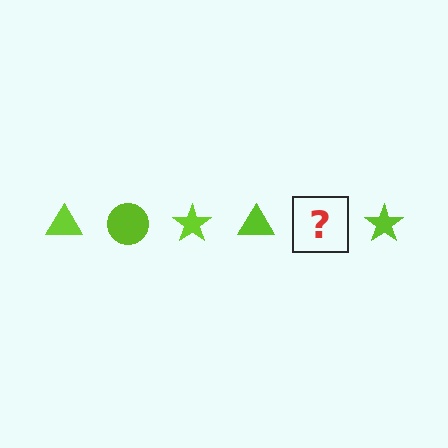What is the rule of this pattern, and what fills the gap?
The rule is that the pattern cycles through triangle, circle, star shapes in lime. The gap should be filled with a lime circle.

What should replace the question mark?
The question mark should be replaced with a lime circle.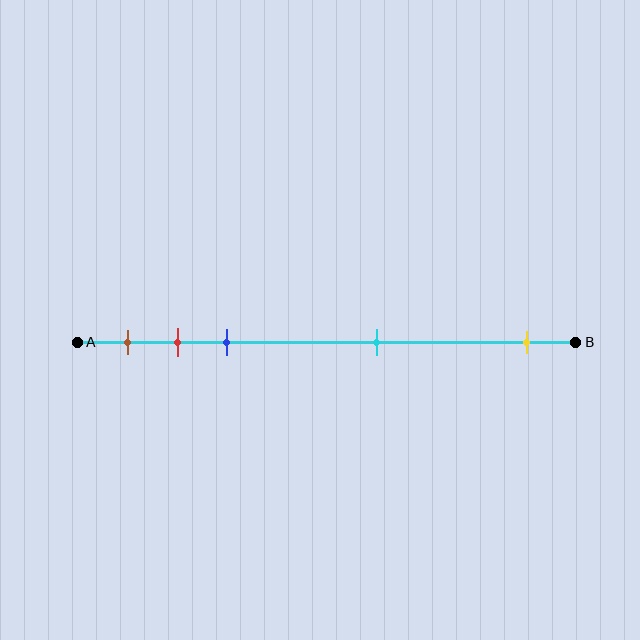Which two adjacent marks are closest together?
The red and blue marks are the closest adjacent pair.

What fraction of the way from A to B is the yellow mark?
The yellow mark is approximately 90% (0.9) of the way from A to B.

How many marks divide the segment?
There are 5 marks dividing the segment.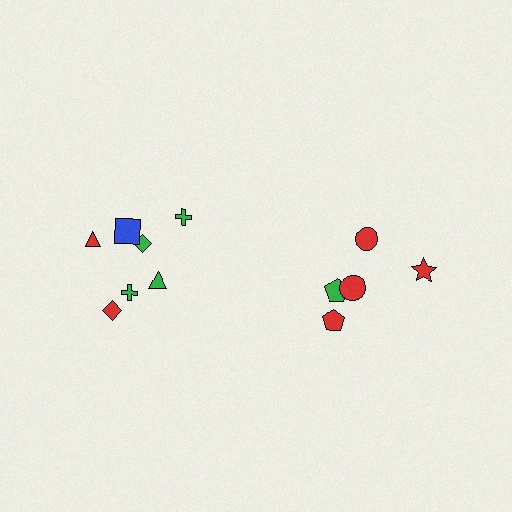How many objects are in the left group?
There are 7 objects.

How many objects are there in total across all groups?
There are 12 objects.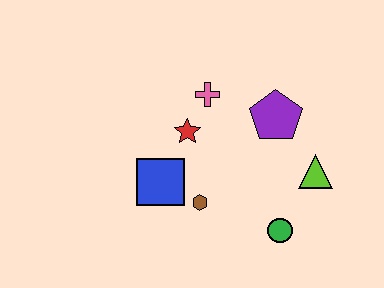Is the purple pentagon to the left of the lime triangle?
Yes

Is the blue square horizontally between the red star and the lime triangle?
No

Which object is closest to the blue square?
The brown hexagon is closest to the blue square.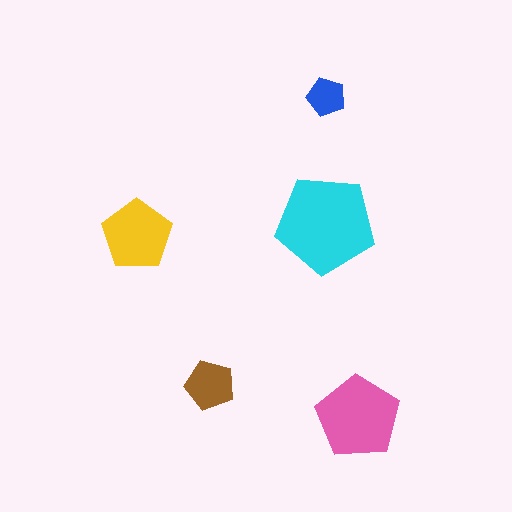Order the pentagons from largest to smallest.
the cyan one, the pink one, the yellow one, the brown one, the blue one.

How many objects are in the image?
There are 5 objects in the image.